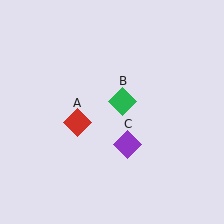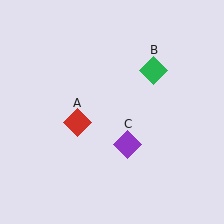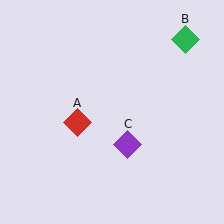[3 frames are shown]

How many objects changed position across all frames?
1 object changed position: green diamond (object B).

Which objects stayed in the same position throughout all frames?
Red diamond (object A) and purple diamond (object C) remained stationary.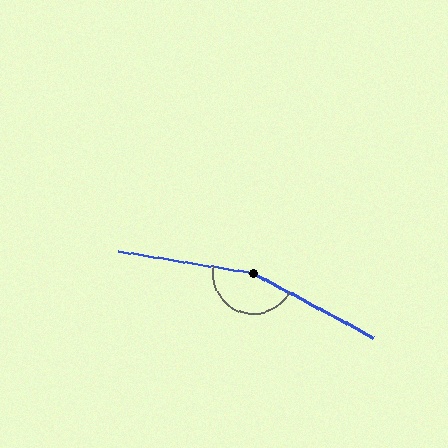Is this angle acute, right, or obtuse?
It is obtuse.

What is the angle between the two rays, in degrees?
Approximately 161 degrees.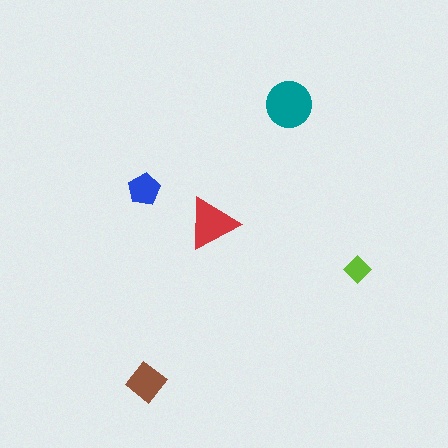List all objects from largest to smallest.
The teal circle, the red triangle, the brown diamond, the blue pentagon, the lime diamond.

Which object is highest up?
The teal circle is topmost.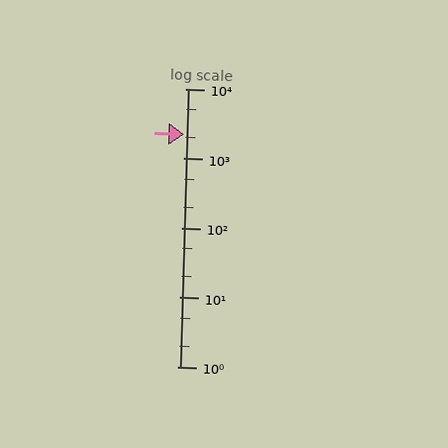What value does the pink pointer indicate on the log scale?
The pointer indicates approximately 2200.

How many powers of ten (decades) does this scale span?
The scale spans 4 decades, from 1 to 10000.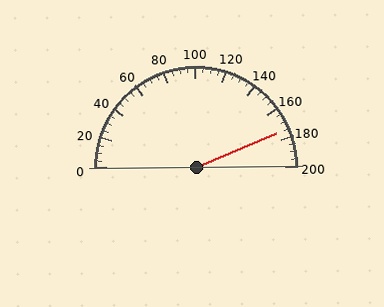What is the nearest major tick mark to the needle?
The nearest major tick mark is 180.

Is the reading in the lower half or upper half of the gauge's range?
The reading is in the upper half of the range (0 to 200).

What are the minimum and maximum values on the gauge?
The gauge ranges from 0 to 200.